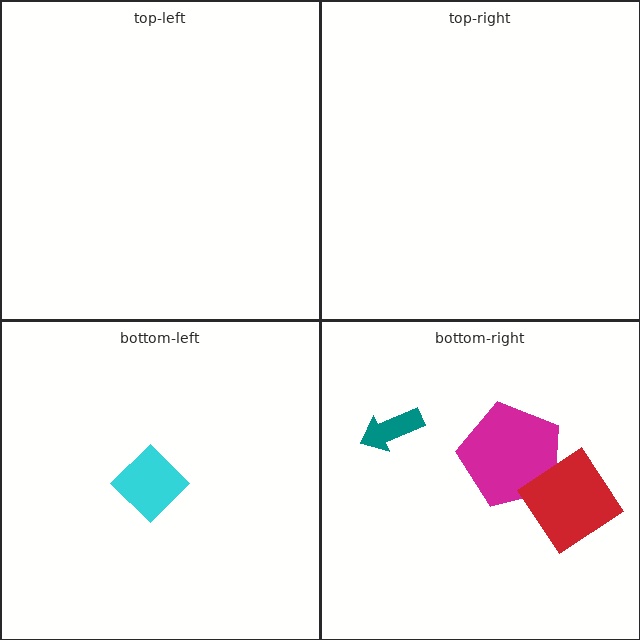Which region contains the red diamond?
The bottom-right region.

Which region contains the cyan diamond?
The bottom-left region.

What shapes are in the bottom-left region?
The cyan diamond.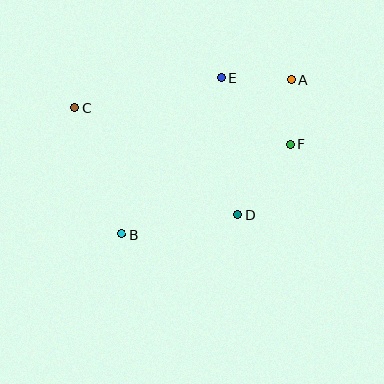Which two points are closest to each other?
Points A and F are closest to each other.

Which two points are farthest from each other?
Points A and B are farthest from each other.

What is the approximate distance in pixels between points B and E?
The distance between B and E is approximately 185 pixels.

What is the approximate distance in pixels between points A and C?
The distance between A and C is approximately 218 pixels.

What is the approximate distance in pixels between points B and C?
The distance between B and C is approximately 135 pixels.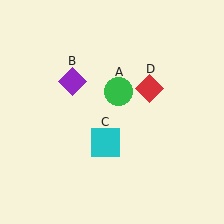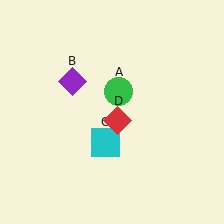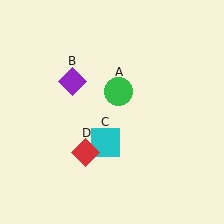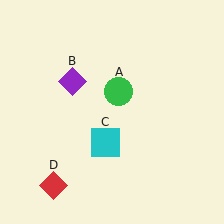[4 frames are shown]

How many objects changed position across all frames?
1 object changed position: red diamond (object D).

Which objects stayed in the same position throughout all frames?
Green circle (object A) and purple diamond (object B) and cyan square (object C) remained stationary.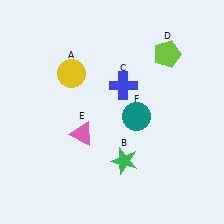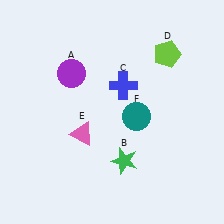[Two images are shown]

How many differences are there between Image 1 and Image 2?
There is 1 difference between the two images.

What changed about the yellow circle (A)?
In Image 1, A is yellow. In Image 2, it changed to purple.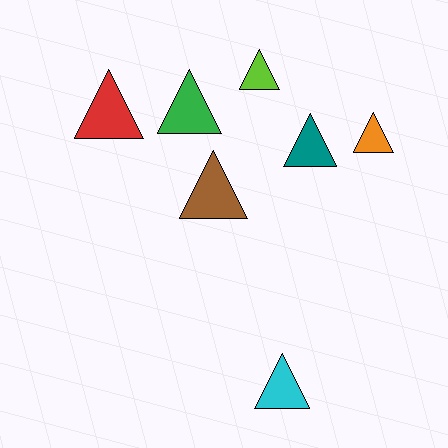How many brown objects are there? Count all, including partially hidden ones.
There is 1 brown object.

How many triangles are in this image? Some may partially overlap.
There are 7 triangles.